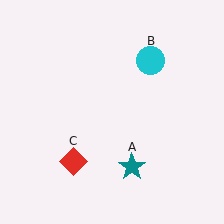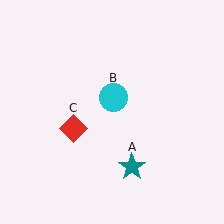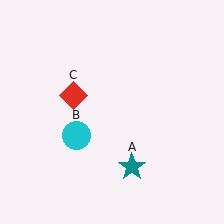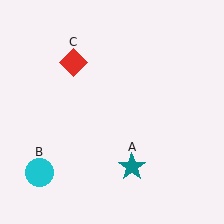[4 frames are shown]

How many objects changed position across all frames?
2 objects changed position: cyan circle (object B), red diamond (object C).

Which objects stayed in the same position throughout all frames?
Teal star (object A) remained stationary.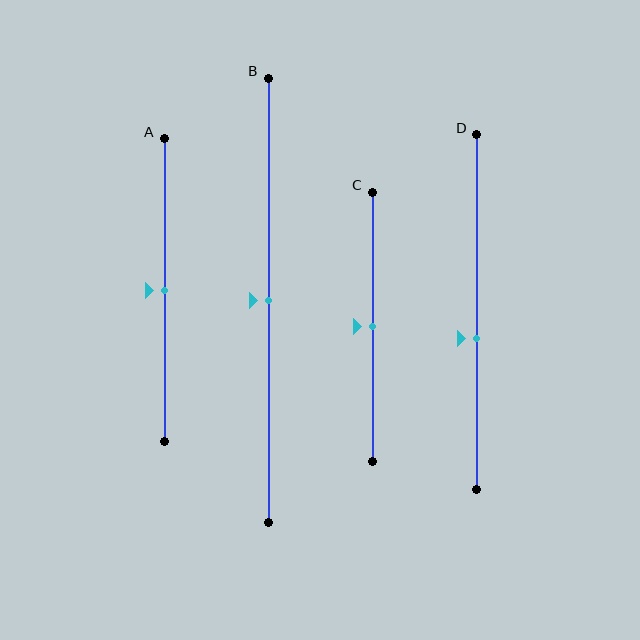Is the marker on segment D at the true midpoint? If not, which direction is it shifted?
No, the marker on segment D is shifted downward by about 7% of the segment length.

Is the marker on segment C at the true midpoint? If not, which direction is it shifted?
Yes, the marker on segment C is at the true midpoint.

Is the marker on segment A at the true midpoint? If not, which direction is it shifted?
Yes, the marker on segment A is at the true midpoint.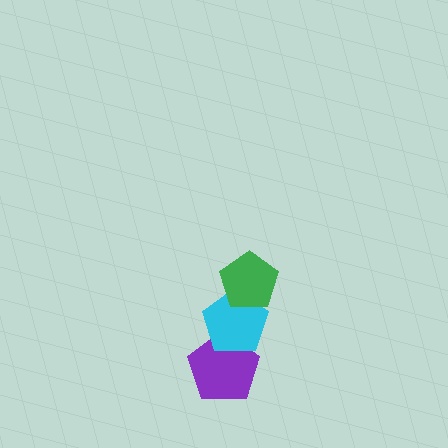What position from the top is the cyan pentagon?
The cyan pentagon is 2nd from the top.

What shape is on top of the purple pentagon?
The cyan pentagon is on top of the purple pentagon.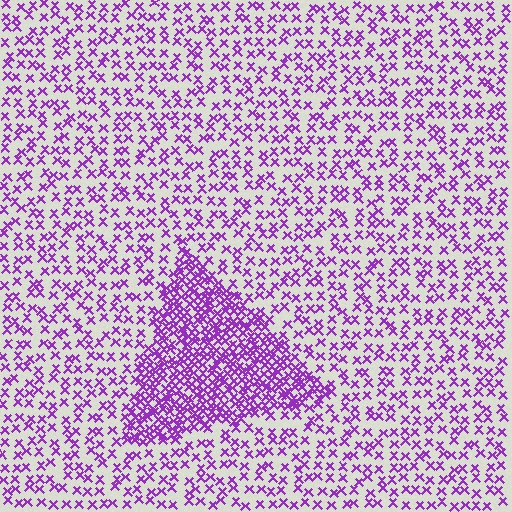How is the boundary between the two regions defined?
The boundary is defined by a change in element density (approximately 2.5x ratio). All elements are the same color, size, and shape.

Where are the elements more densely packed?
The elements are more densely packed inside the triangle boundary.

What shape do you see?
I see a triangle.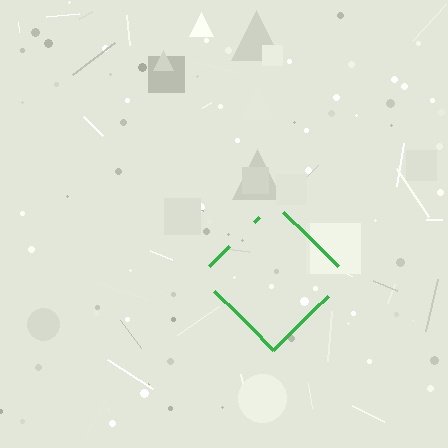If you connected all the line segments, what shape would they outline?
They would outline a diamond.